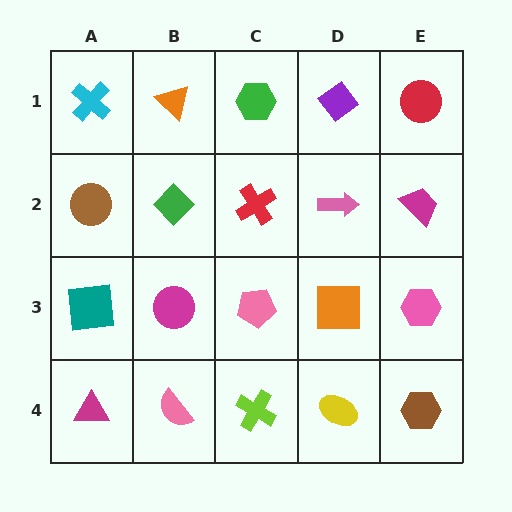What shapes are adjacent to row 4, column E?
A pink hexagon (row 3, column E), a yellow ellipse (row 4, column D).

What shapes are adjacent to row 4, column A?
A teal square (row 3, column A), a pink semicircle (row 4, column B).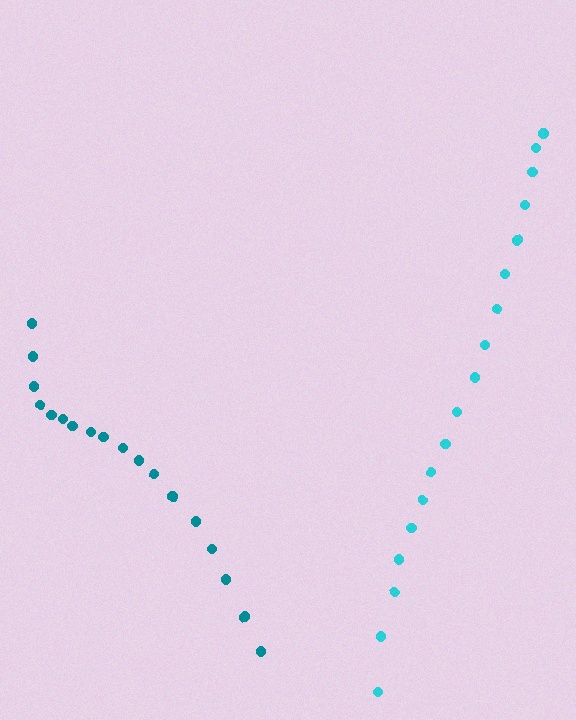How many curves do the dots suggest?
There are 2 distinct paths.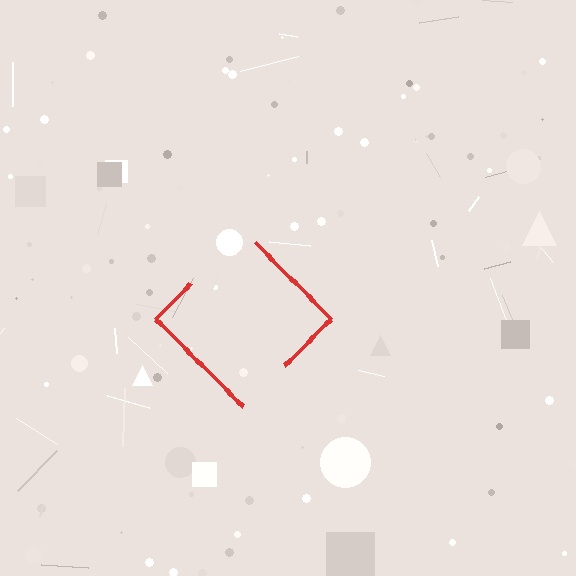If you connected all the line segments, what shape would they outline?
They would outline a diamond.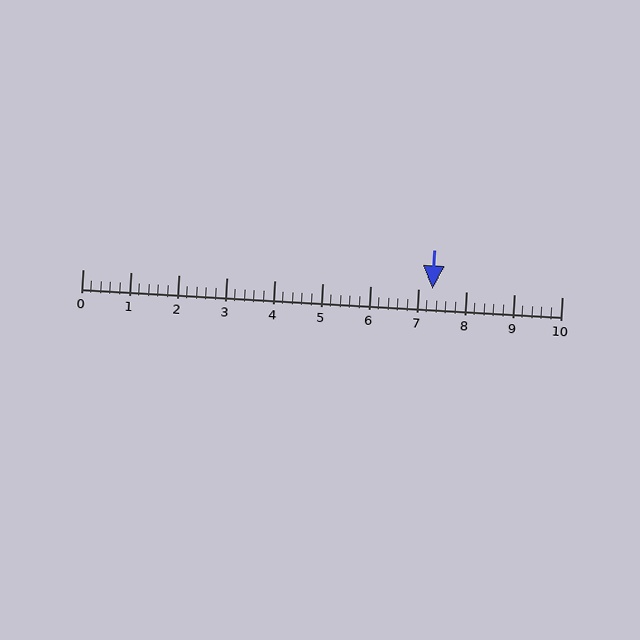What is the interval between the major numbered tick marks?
The major tick marks are spaced 1 units apart.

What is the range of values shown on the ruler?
The ruler shows values from 0 to 10.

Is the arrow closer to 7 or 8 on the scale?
The arrow is closer to 7.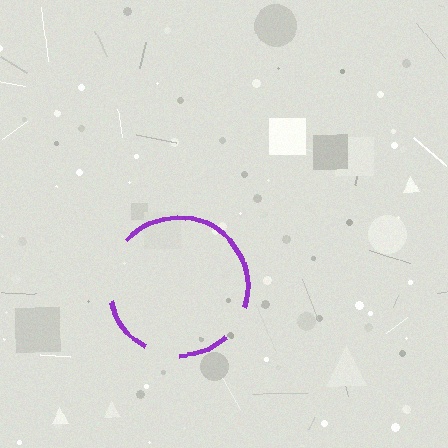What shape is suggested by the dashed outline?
The dashed outline suggests a circle.